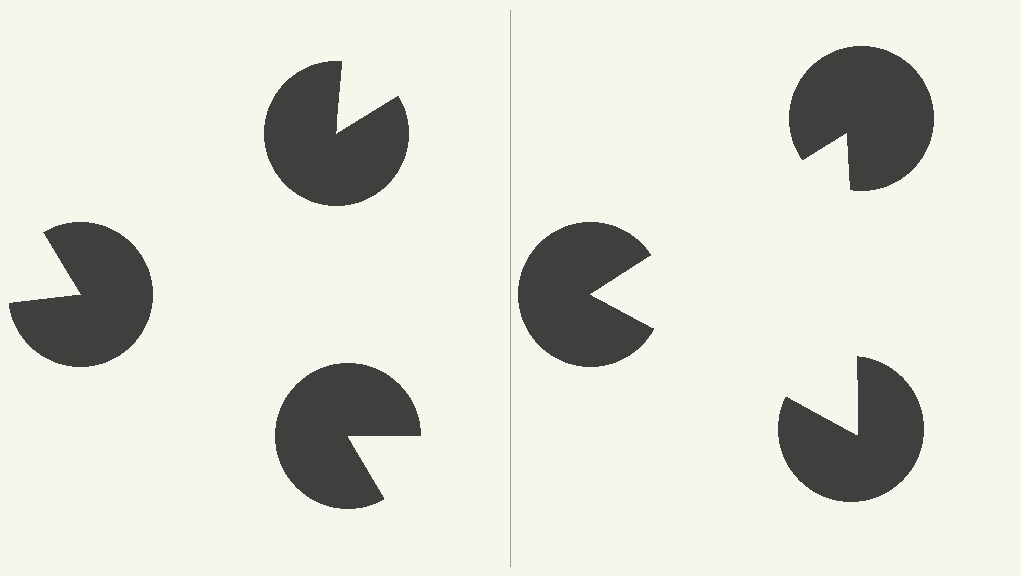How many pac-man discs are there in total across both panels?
6 — 3 on each side.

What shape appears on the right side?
An illusory triangle.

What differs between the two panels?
The pac-man discs are positioned identically on both sides; only the wedge orientations differ. On the right they align to a triangle; on the left they are misaligned.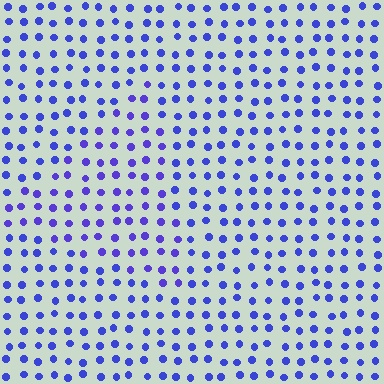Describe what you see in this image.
The image is filled with small blue elements in a uniform arrangement. A triangle-shaped region is visible where the elements are tinted to a slightly different hue, forming a subtle color boundary.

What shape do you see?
I see a triangle.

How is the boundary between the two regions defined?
The boundary is defined purely by a slight shift in hue (about 17 degrees). Spacing, size, and orientation are identical on both sides.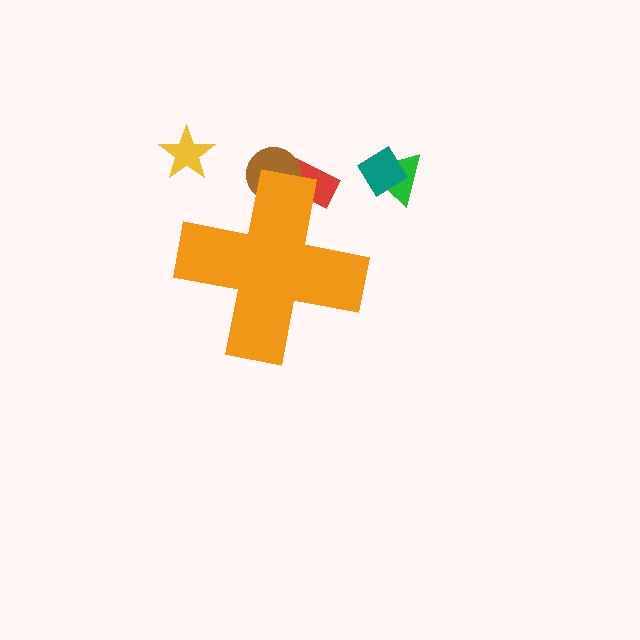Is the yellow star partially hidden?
No, the yellow star is fully visible.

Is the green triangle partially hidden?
No, the green triangle is fully visible.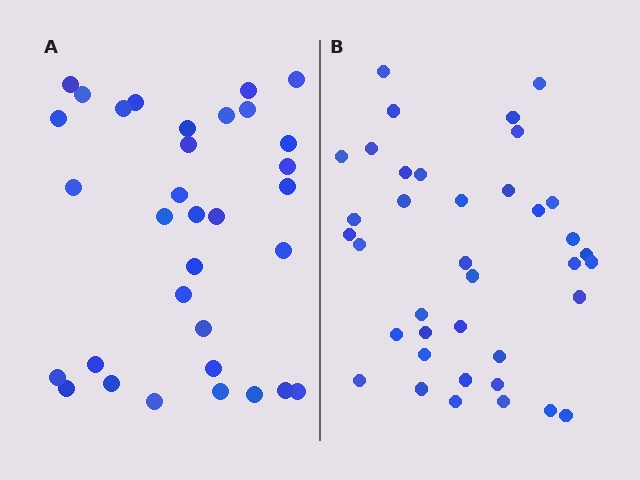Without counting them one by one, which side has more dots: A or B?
Region B (the right region) has more dots.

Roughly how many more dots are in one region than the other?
Region B has about 5 more dots than region A.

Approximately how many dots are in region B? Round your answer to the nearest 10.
About 40 dots. (The exact count is 38, which rounds to 40.)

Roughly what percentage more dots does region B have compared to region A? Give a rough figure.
About 15% more.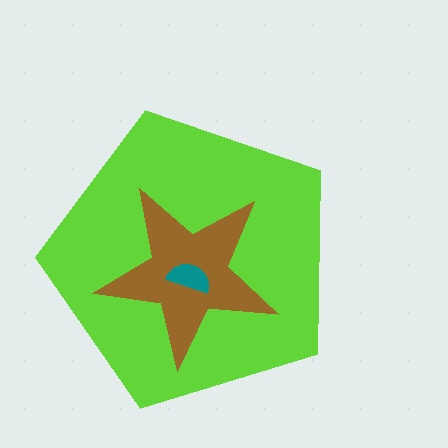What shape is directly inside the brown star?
The teal semicircle.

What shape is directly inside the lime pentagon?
The brown star.